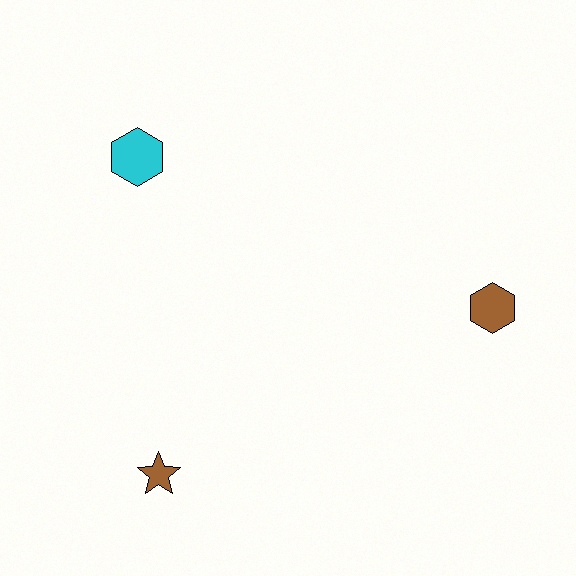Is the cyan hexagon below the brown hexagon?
No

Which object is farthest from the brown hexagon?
The cyan hexagon is farthest from the brown hexagon.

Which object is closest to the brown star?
The cyan hexagon is closest to the brown star.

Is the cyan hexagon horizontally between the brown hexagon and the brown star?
No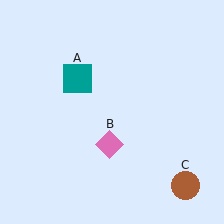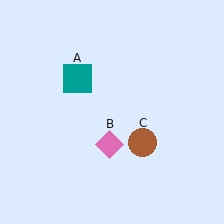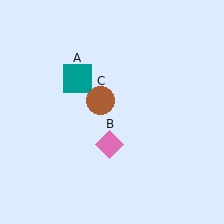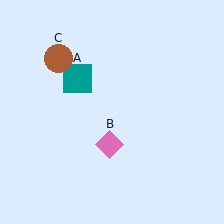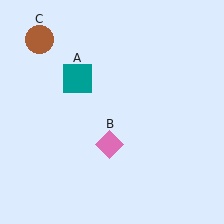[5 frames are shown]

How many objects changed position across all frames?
1 object changed position: brown circle (object C).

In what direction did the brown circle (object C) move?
The brown circle (object C) moved up and to the left.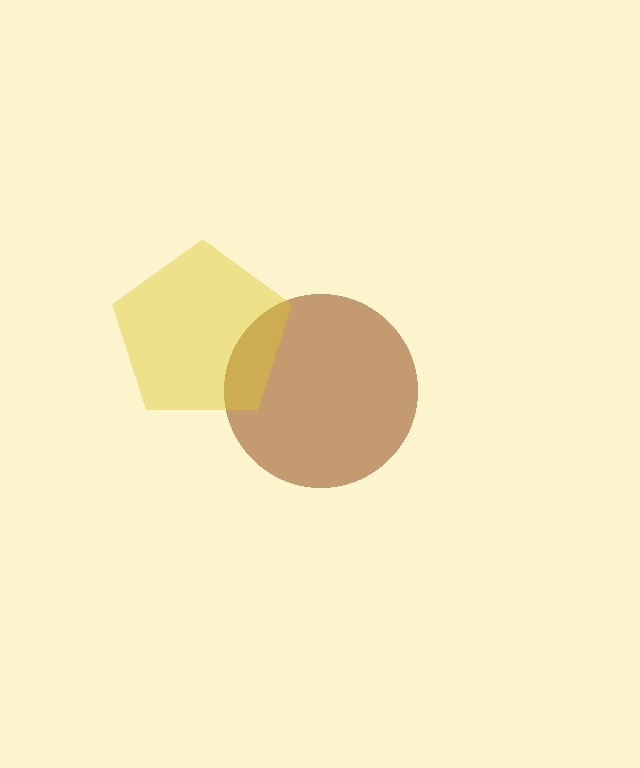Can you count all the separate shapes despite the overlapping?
Yes, there are 2 separate shapes.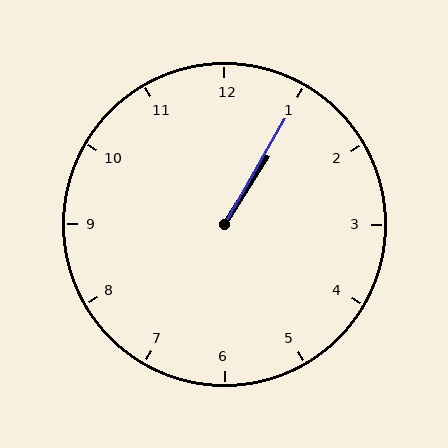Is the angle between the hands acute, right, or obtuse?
It is acute.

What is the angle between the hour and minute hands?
Approximately 2 degrees.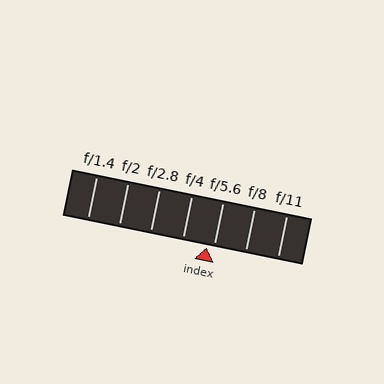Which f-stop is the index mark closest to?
The index mark is closest to f/5.6.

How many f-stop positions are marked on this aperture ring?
There are 7 f-stop positions marked.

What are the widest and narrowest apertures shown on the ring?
The widest aperture shown is f/1.4 and the narrowest is f/11.